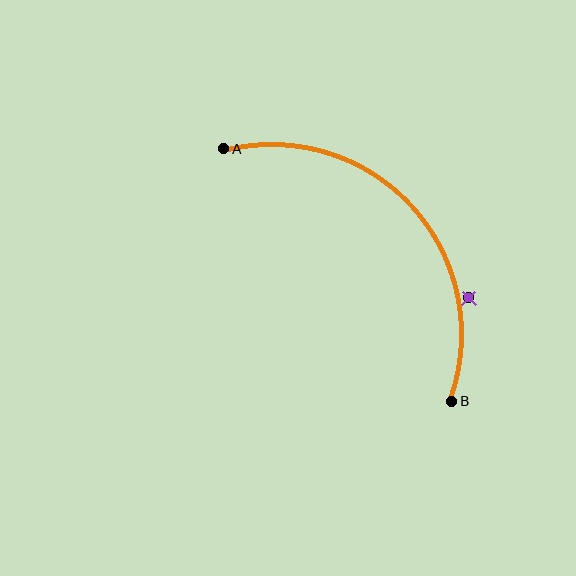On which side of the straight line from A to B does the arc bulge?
The arc bulges above and to the right of the straight line connecting A and B.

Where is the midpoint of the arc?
The arc midpoint is the point on the curve farthest from the straight line joining A and B. It sits above and to the right of that line.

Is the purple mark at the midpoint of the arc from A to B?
No — the purple mark does not lie on the arc at all. It sits slightly outside the curve.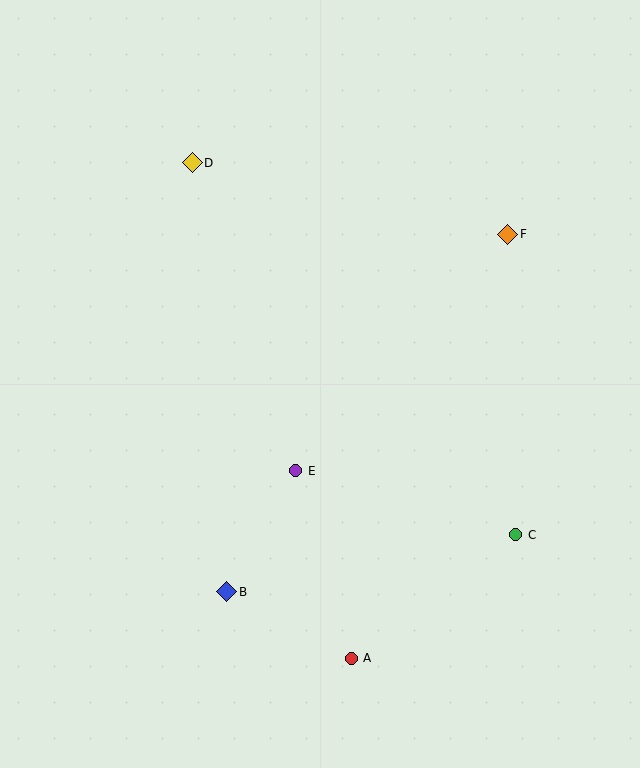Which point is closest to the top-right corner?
Point F is closest to the top-right corner.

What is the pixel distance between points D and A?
The distance between D and A is 521 pixels.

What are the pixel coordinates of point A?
Point A is at (351, 658).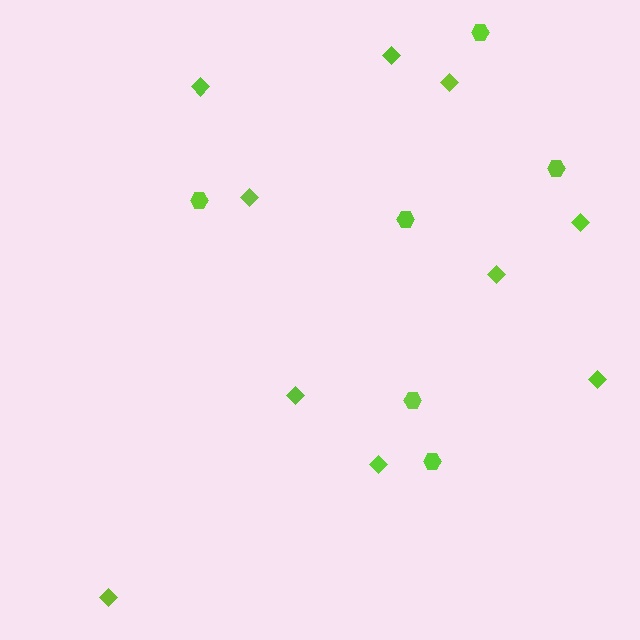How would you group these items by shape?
There are 2 groups: one group of diamonds (10) and one group of hexagons (6).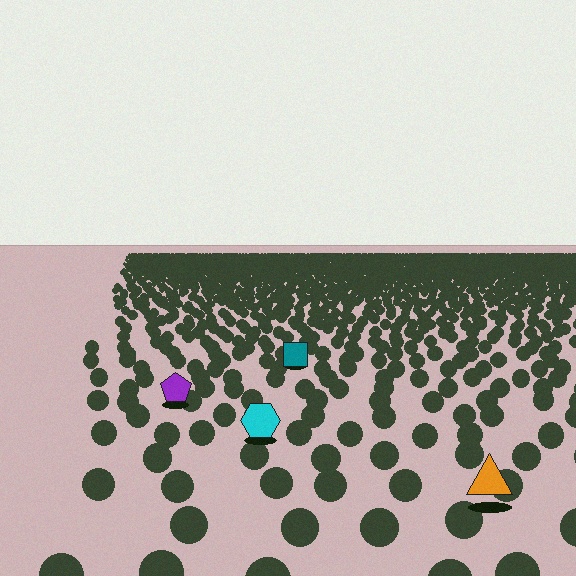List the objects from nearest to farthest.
From nearest to farthest: the orange triangle, the cyan hexagon, the purple pentagon, the teal square.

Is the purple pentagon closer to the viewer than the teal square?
Yes. The purple pentagon is closer — you can tell from the texture gradient: the ground texture is coarser near it.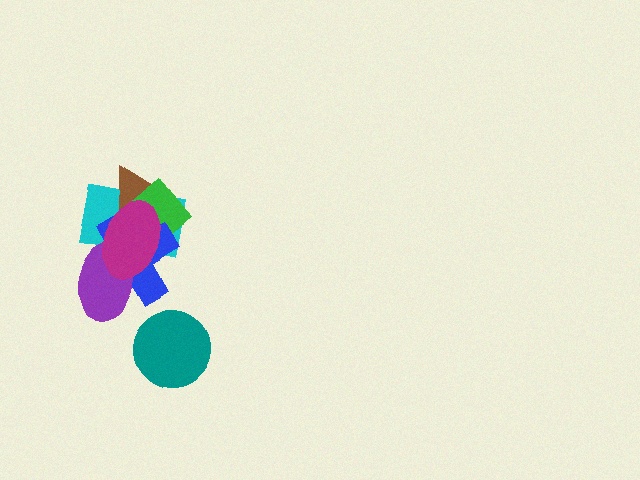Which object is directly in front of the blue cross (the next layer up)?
The purple ellipse is directly in front of the blue cross.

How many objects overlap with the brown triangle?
4 objects overlap with the brown triangle.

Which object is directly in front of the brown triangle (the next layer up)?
The green diamond is directly in front of the brown triangle.